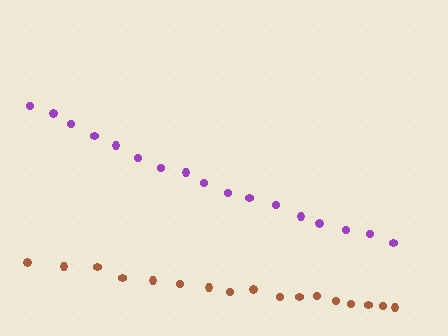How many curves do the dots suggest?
There are 2 distinct paths.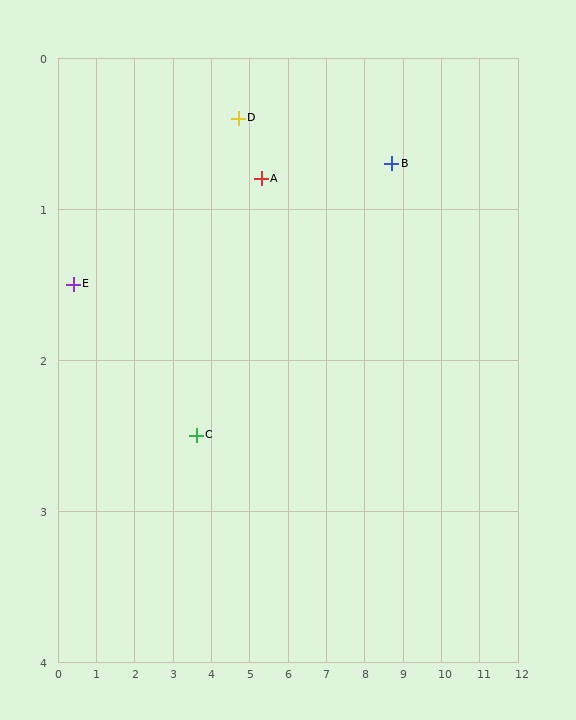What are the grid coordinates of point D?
Point D is at approximately (4.7, 0.4).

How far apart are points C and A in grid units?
Points C and A are about 2.4 grid units apart.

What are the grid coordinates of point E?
Point E is at approximately (0.4, 1.5).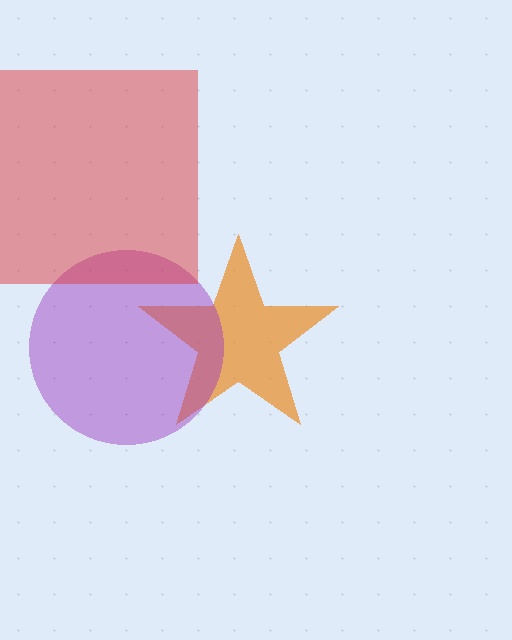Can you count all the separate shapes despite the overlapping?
Yes, there are 3 separate shapes.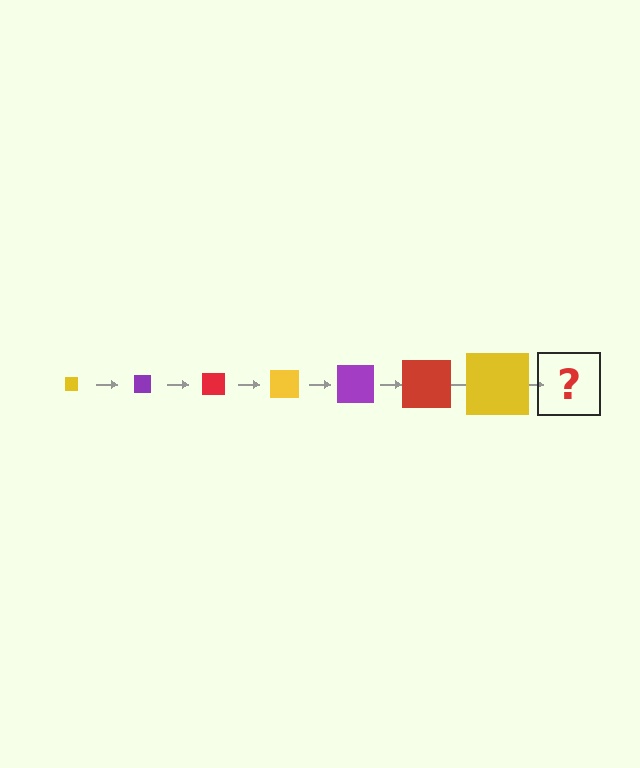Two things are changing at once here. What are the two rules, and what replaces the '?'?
The two rules are that the square grows larger each step and the color cycles through yellow, purple, and red. The '?' should be a purple square, larger than the previous one.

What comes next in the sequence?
The next element should be a purple square, larger than the previous one.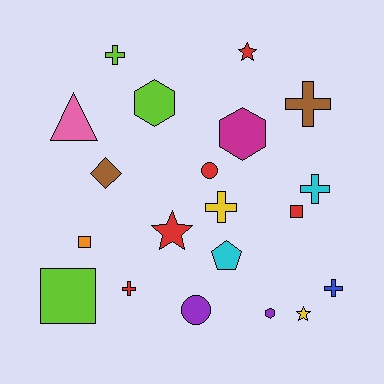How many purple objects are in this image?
There are 2 purple objects.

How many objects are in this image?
There are 20 objects.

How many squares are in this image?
There are 3 squares.